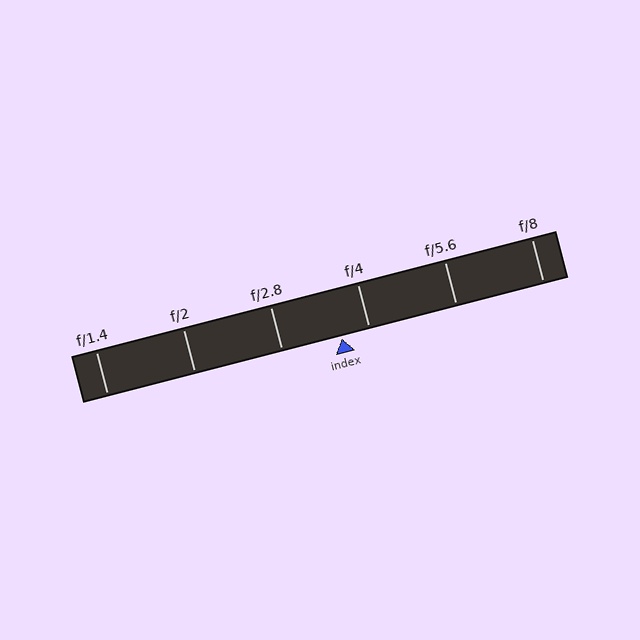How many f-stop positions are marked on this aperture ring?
There are 6 f-stop positions marked.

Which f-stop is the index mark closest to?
The index mark is closest to f/4.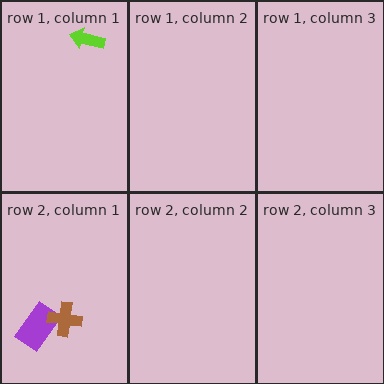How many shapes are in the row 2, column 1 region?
2.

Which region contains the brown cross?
The row 2, column 1 region.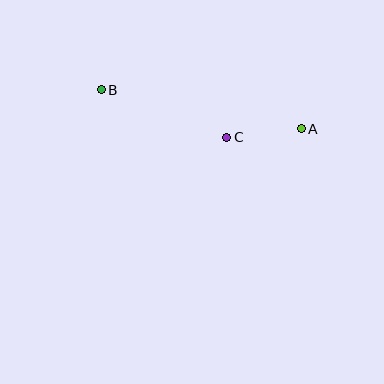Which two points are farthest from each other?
Points A and B are farthest from each other.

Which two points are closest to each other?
Points A and C are closest to each other.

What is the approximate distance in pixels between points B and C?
The distance between B and C is approximately 135 pixels.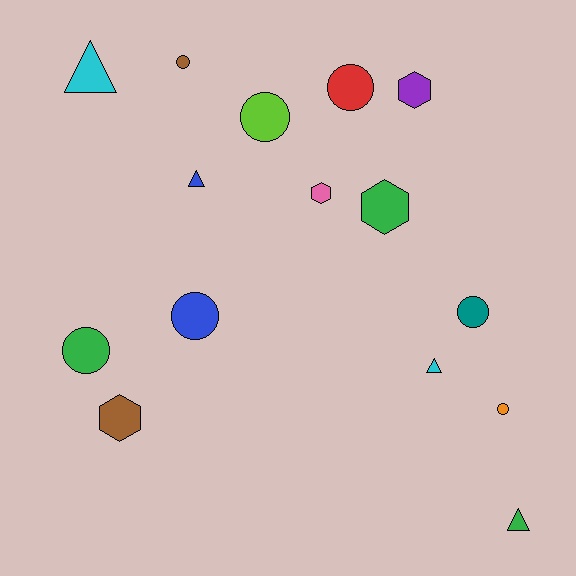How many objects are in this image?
There are 15 objects.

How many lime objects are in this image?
There is 1 lime object.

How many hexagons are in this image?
There are 4 hexagons.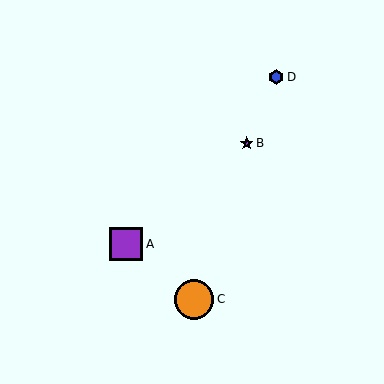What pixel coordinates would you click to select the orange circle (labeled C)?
Click at (194, 299) to select the orange circle C.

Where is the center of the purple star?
The center of the purple star is at (247, 143).